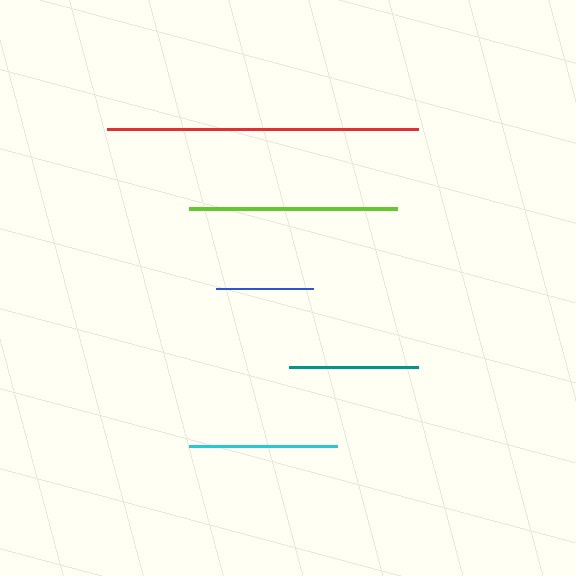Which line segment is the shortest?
The blue line is the shortest at approximately 97 pixels.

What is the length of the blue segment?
The blue segment is approximately 97 pixels long.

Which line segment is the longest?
The red line is the longest at approximately 310 pixels.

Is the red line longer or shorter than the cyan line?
The red line is longer than the cyan line.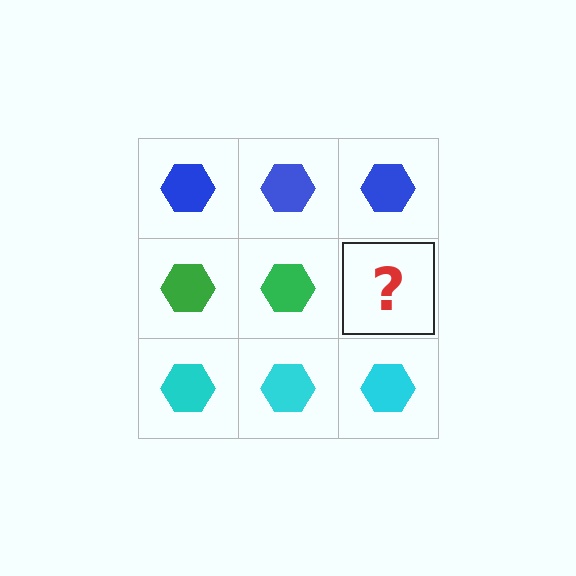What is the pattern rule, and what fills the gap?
The rule is that each row has a consistent color. The gap should be filled with a green hexagon.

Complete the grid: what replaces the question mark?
The question mark should be replaced with a green hexagon.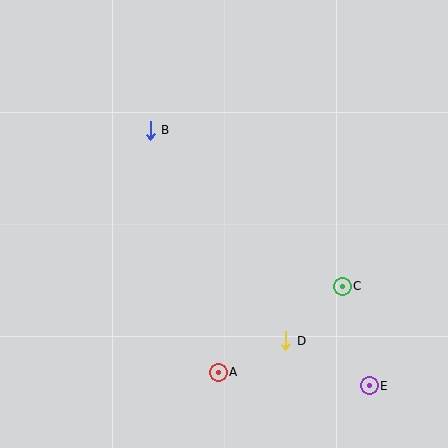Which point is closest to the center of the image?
Point B at (150, 130) is closest to the center.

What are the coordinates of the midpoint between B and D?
The midpoint between B and D is at (218, 235).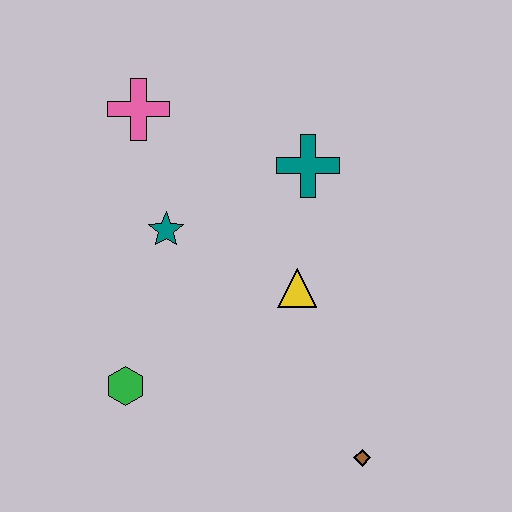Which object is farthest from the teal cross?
The brown diamond is farthest from the teal cross.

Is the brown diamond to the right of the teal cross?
Yes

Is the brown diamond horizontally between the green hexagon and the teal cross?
No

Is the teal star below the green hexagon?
No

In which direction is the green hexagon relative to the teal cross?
The green hexagon is below the teal cross.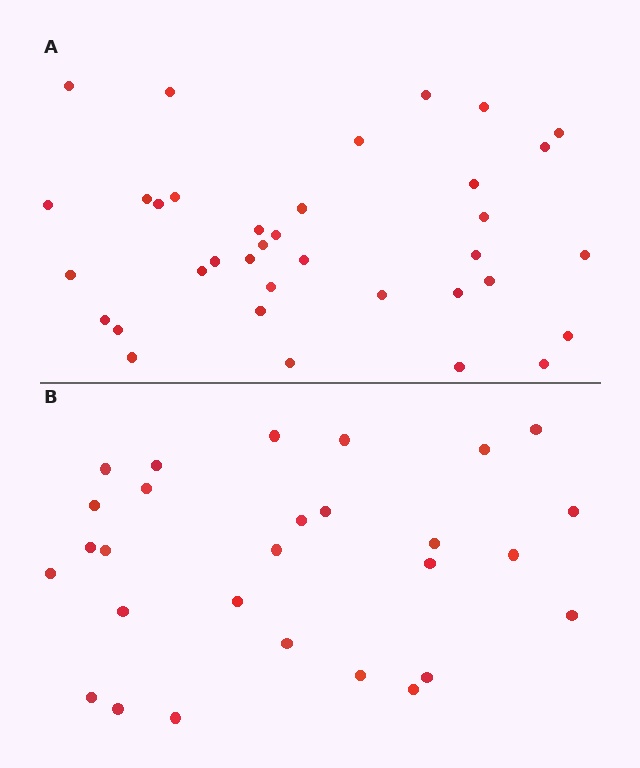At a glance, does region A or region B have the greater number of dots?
Region A (the top region) has more dots.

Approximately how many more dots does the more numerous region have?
Region A has roughly 8 or so more dots than region B.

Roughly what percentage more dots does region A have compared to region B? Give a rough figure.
About 30% more.